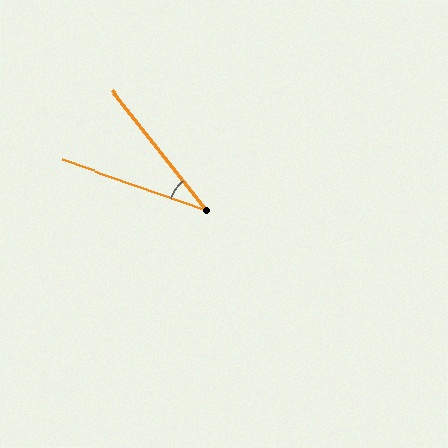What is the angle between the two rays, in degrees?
Approximately 33 degrees.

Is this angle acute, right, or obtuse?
It is acute.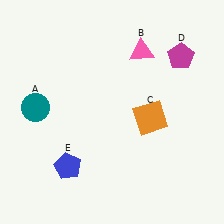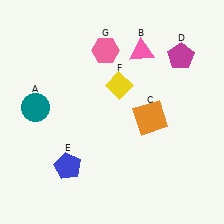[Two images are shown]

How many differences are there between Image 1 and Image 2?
There are 2 differences between the two images.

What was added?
A yellow diamond (F), a pink hexagon (G) were added in Image 2.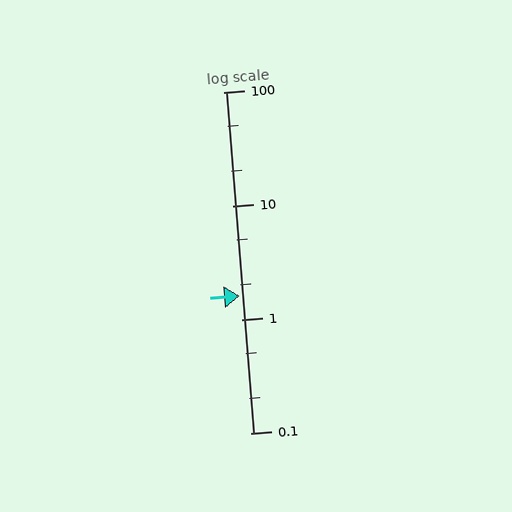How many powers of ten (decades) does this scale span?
The scale spans 3 decades, from 0.1 to 100.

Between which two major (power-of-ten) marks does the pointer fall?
The pointer is between 1 and 10.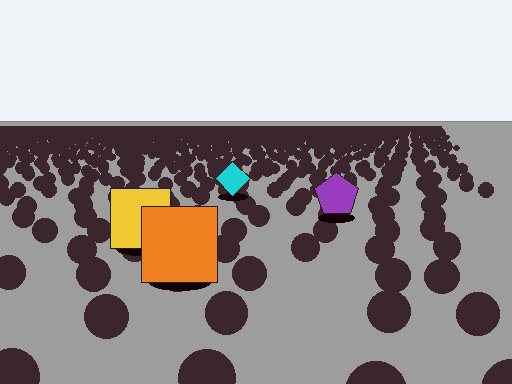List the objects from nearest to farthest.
From nearest to farthest: the orange square, the yellow square, the purple pentagon, the cyan diamond.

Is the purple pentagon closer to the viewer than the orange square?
No. The orange square is closer — you can tell from the texture gradient: the ground texture is coarser near it.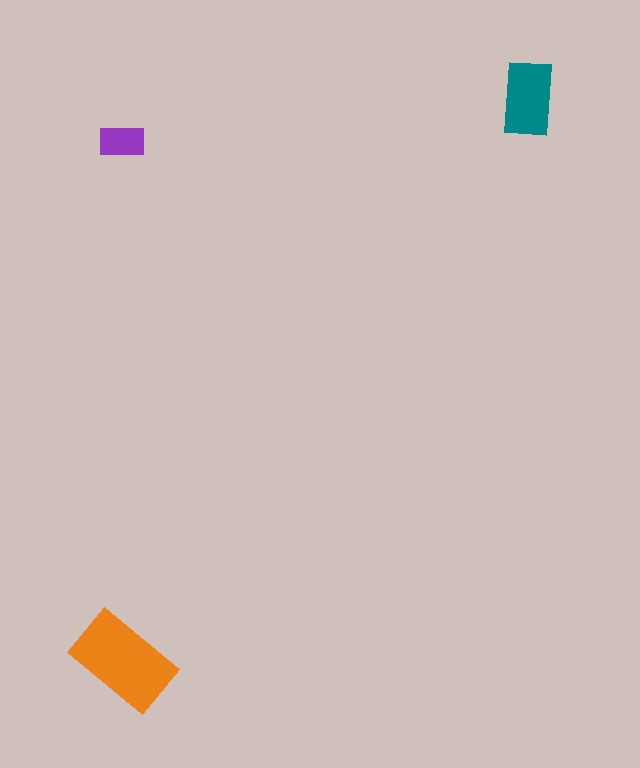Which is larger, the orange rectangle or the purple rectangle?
The orange one.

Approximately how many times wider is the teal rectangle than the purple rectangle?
About 1.5 times wider.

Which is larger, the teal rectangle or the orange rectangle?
The orange one.